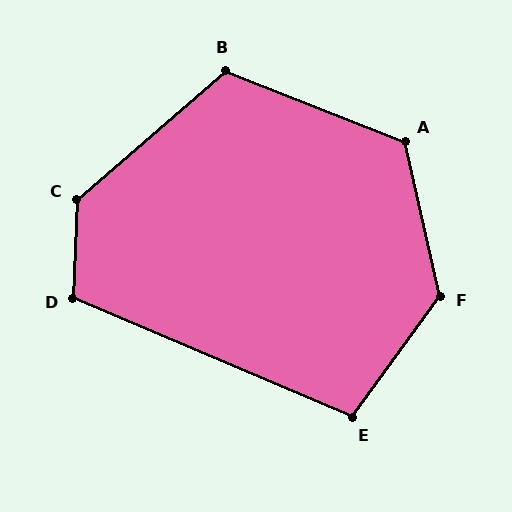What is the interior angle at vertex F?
Approximately 132 degrees (obtuse).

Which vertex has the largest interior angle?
C, at approximately 133 degrees.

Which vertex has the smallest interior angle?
E, at approximately 103 degrees.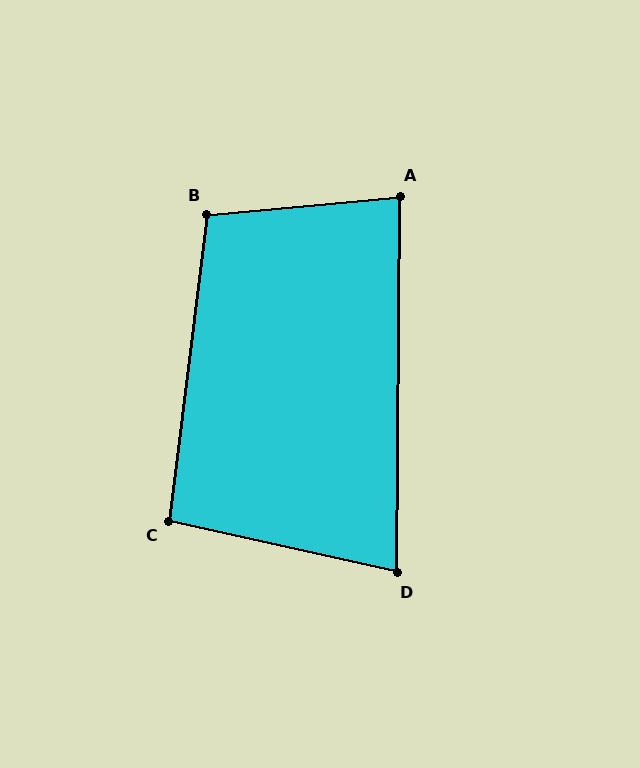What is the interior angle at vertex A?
Approximately 84 degrees (acute).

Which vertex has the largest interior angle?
B, at approximately 102 degrees.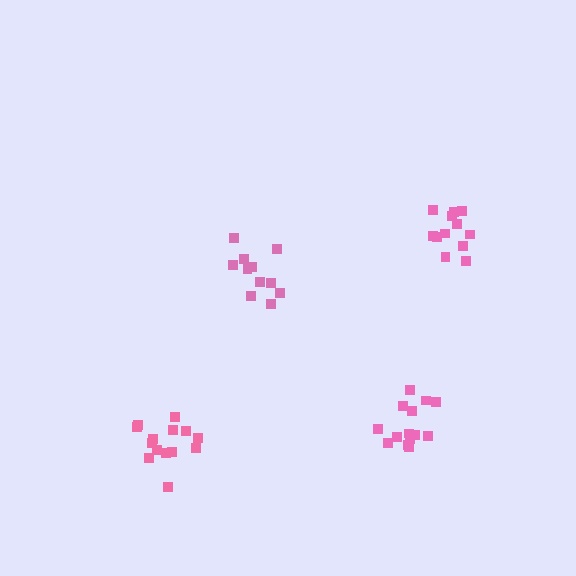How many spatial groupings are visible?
There are 4 spatial groupings.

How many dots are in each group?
Group 1: 14 dots, Group 2: 14 dots, Group 3: 11 dots, Group 4: 12 dots (51 total).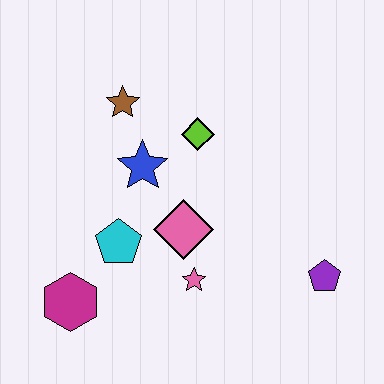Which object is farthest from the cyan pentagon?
The purple pentagon is farthest from the cyan pentagon.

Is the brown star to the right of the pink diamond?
No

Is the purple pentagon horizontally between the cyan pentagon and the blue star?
No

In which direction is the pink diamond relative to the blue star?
The pink diamond is below the blue star.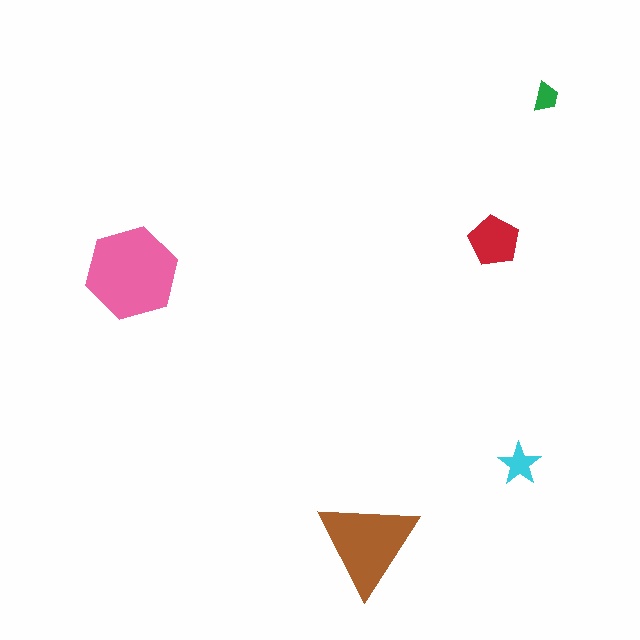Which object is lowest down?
The brown triangle is bottommost.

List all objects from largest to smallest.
The pink hexagon, the brown triangle, the red pentagon, the cyan star, the green trapezoid.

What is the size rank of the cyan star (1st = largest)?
4th.